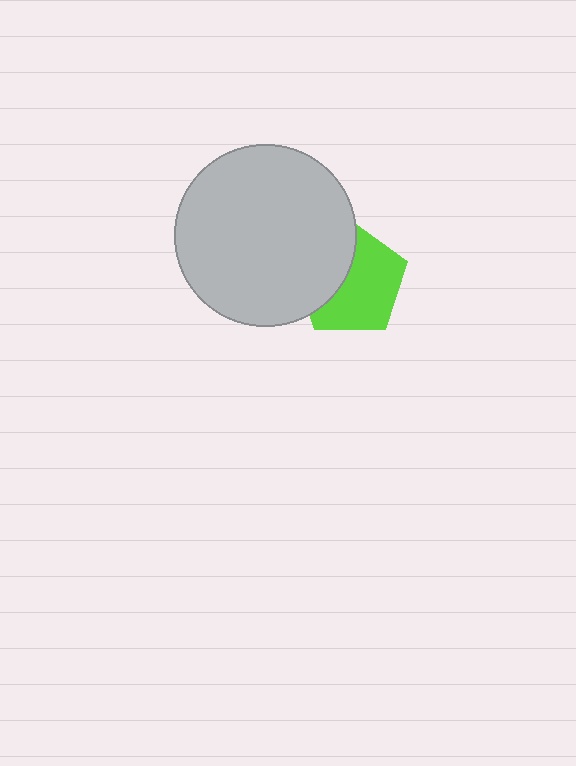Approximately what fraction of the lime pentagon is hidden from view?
Roughly 39% of the lime pentagon is hidden behind the light gray circle.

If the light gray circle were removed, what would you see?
You would see the complete lime pentagon.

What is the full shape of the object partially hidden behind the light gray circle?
The partially hidden object is a lime pentagon.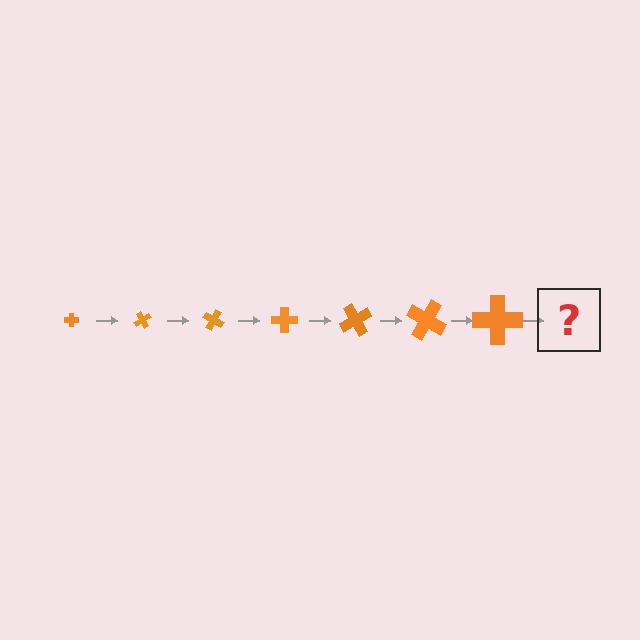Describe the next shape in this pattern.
It should be a cross, larger than the previous one and rotated 420 degrees from the start.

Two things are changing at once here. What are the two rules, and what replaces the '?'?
The two rules are that the cross grows larger each step and it rotates 60 degrees each step. The '?' should be a cross, larger than the previous one and rotated 420 degrees from the start.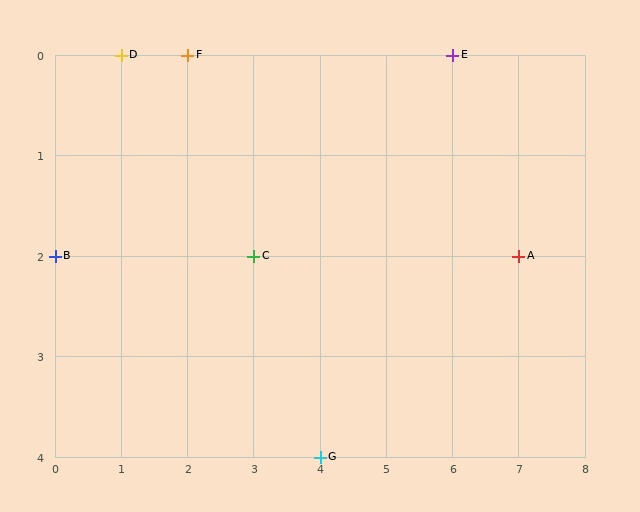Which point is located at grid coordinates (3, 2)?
Point C is at (3, 2).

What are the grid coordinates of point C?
Point C is at grid coordinates (3, 2).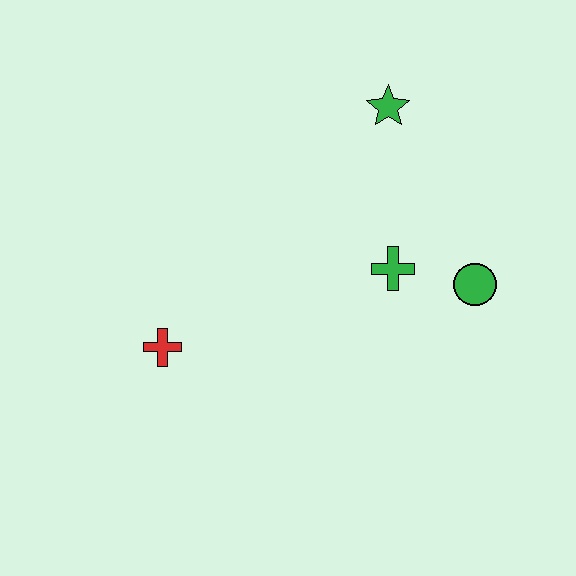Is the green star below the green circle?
No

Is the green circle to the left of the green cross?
No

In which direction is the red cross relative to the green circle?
The red cross is to the left of the green circle.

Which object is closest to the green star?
The green cross is closest to the green star.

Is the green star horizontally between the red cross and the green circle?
Yes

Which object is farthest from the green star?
The red cross is farthest from the green star.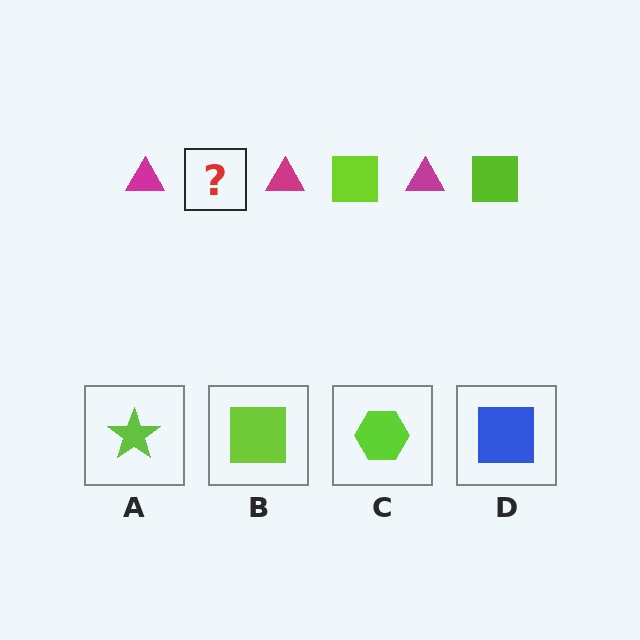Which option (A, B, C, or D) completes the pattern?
B.